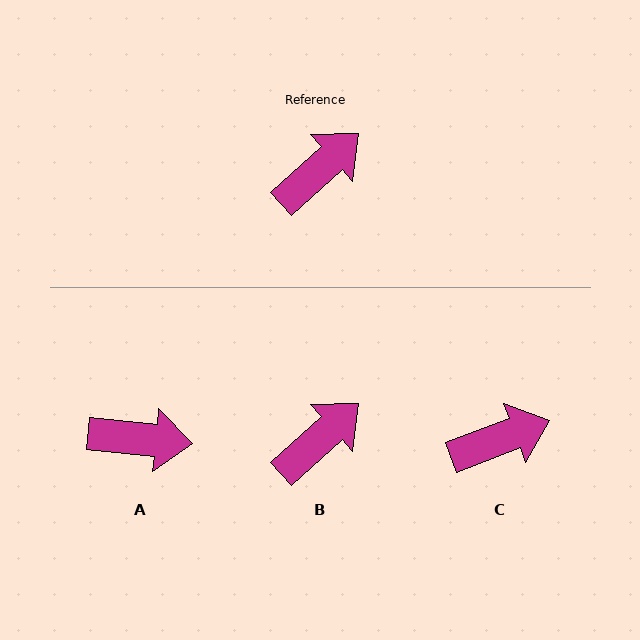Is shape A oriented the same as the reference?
No, it is off by about 48 degrees.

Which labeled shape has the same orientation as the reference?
B.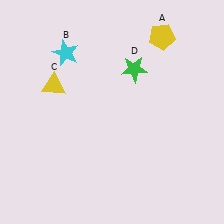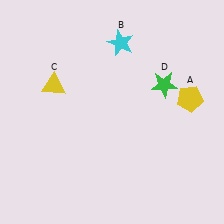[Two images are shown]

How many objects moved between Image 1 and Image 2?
3 objects moved between the two images.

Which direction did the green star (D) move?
The green star (D) moved right.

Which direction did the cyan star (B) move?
The cyan star (B) moved right.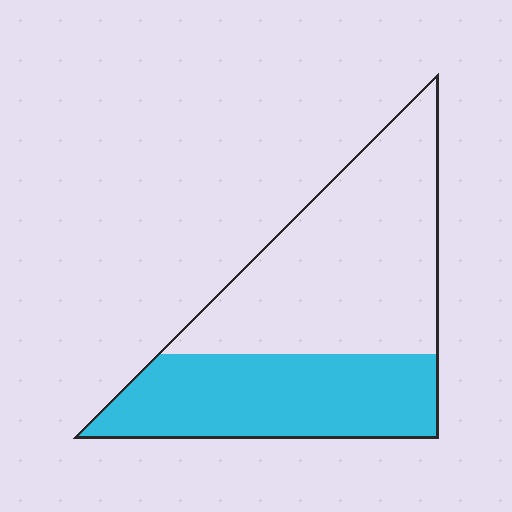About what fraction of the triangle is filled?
About two fifths (2/5).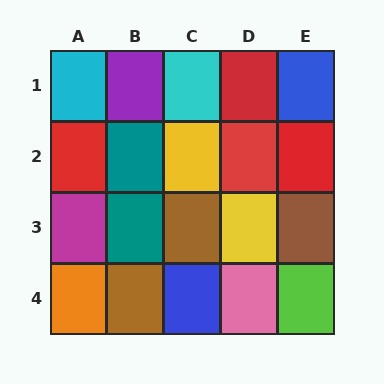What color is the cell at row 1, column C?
Cyan.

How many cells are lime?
1 cell is lime.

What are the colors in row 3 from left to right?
Magenta, teal, brown, yellow, brown.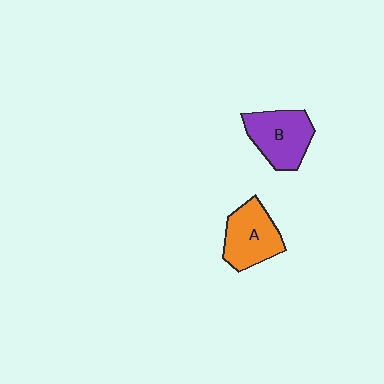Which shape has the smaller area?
Shape A (orange).